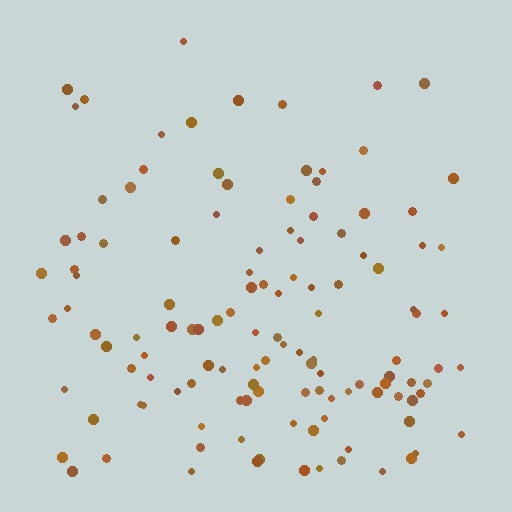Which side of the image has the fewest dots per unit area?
The top.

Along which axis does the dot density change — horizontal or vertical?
Vertical.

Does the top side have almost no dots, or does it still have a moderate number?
Still a moderate number, just noticeably fewer than the bottom.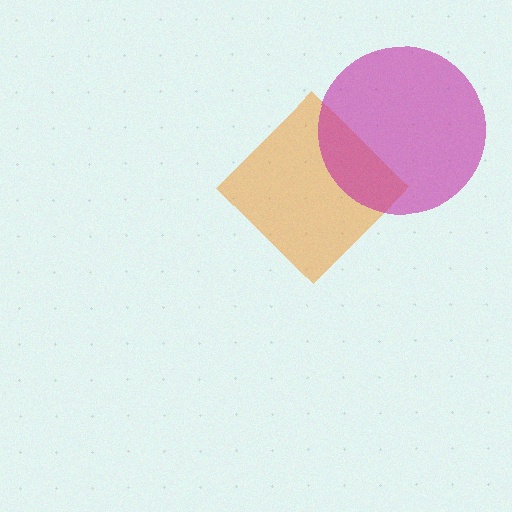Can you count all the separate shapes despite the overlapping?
Yes, there are 2 separate shapes.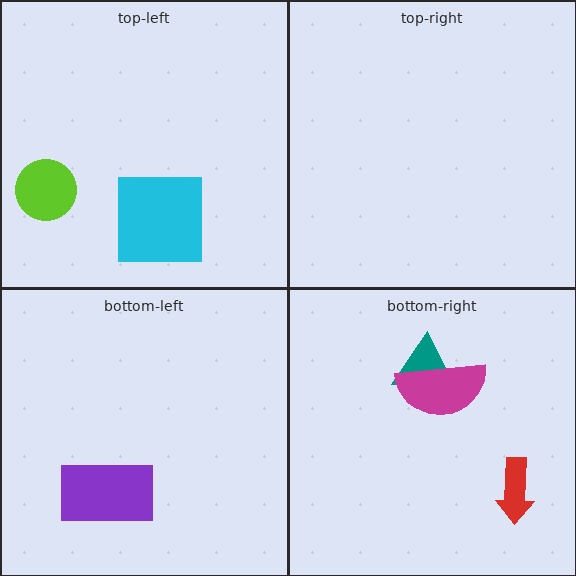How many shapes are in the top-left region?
2.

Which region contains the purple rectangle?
The bottom-left region.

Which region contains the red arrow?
The bottom-right region.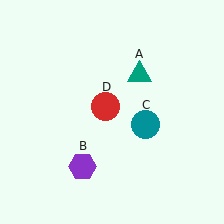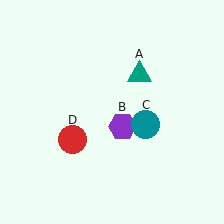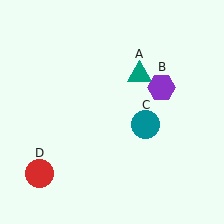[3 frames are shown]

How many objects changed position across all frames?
2 objects changed position: purple hexagon (object B), red circle (object D).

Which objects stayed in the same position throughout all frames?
Teal triangle (object A) and teal circle (object C) remained stationary.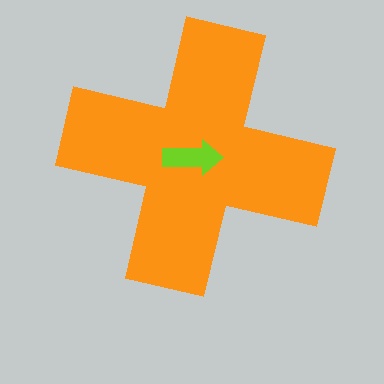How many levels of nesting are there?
2.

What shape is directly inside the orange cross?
The lime arrow.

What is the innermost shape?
The lime arrow.